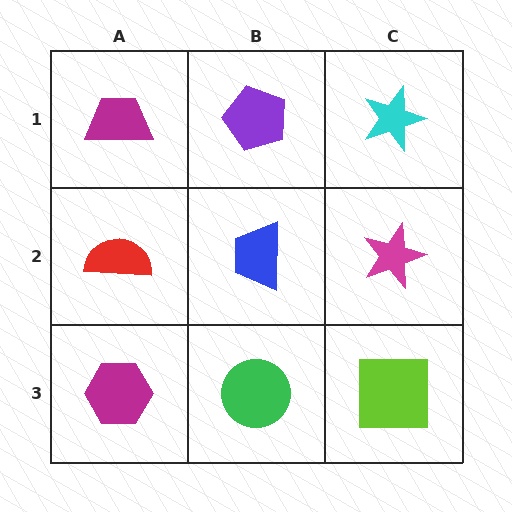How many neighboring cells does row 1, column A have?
2.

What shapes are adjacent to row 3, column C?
A magenta star (row 2, column C), a green circle (row 3, column B).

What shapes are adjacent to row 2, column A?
A magenta trapezoid (row 1, column A), a magenta hexagon (row 3, column A), a blue trapezoid (row 2, column B).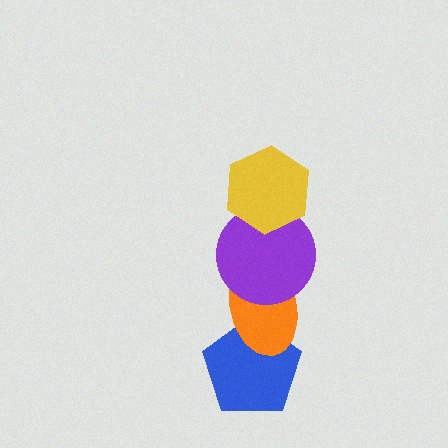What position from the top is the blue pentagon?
The blue pentagon is 4th from the top.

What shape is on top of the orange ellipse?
The purple circle is on top of the orange ellipse.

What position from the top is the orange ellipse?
The orange ellipse is 3rd from the top.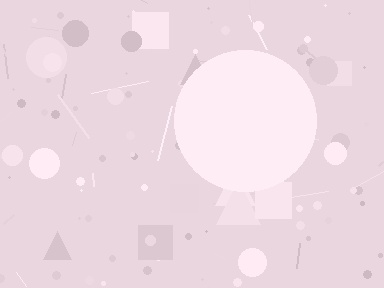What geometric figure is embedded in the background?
A circle is embedded in the background.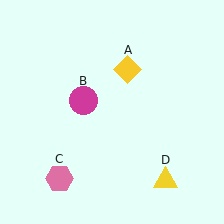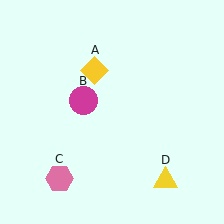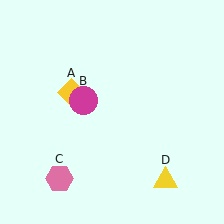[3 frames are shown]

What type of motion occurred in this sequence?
The yellow diamond (object A) rotated counterclockwise around the center of the scene.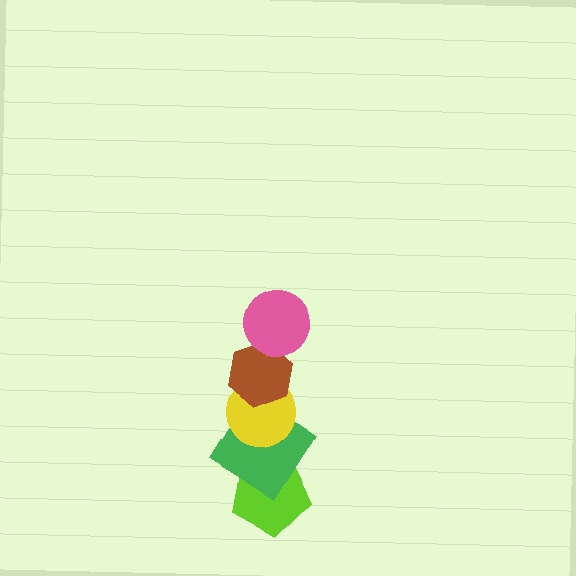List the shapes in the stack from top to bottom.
From top to bottom: the pink circle, the brown hexagon, the yellow circle, the green diamond, the lime pentagon.